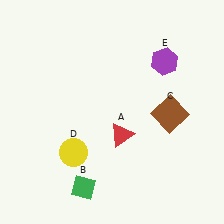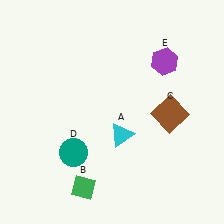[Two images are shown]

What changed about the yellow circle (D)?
In Image 1, D is yellow. In Image 2, it changed to teal.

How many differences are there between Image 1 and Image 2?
There are 2 differences between the two images.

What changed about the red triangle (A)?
In Image 1, A is red. In Image 2, it changed to cyan.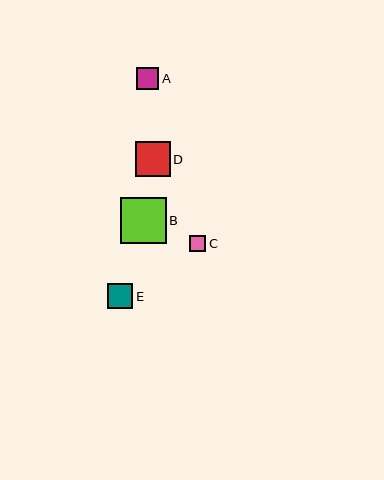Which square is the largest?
Square B is the largest with a size of approximately 46 pixels.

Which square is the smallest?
Square C is the smallest with a size of approximately 17 pixels.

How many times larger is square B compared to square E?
Square B is approximately 1.8 times the size of square E.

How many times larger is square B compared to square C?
Square B is approximately 2.8 times the size of square C.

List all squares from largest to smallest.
From largest to smallest: B, D, E, A, C.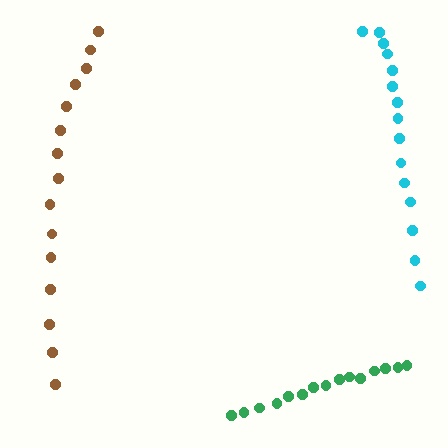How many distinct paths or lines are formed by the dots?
There are 3 distinct paths.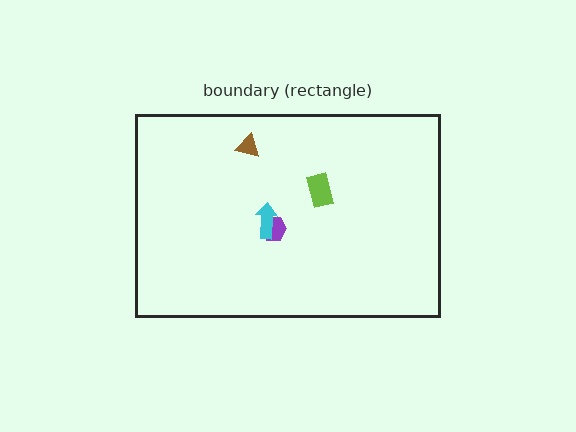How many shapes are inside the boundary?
4 inside, 0 outside.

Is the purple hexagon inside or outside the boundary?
Inside.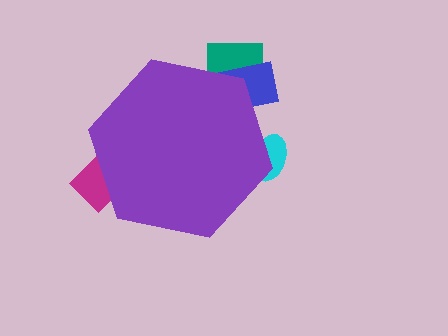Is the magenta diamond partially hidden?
Yes, the magenta diamond is partially hidden behind the purple hexagon.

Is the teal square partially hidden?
Yes, the teal square is partially hidden behind the purple hexagon.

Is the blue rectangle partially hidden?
Yes, the blue rectangle is partially hidden behind the purple hexagon.